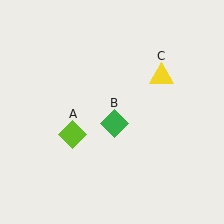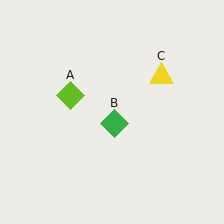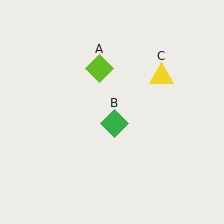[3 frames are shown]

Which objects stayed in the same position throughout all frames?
Green diamond (object B) and yellow triangle (object C) remained stationary.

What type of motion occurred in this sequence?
The lime diamond (object A) rotated clockwise around the center of the scene.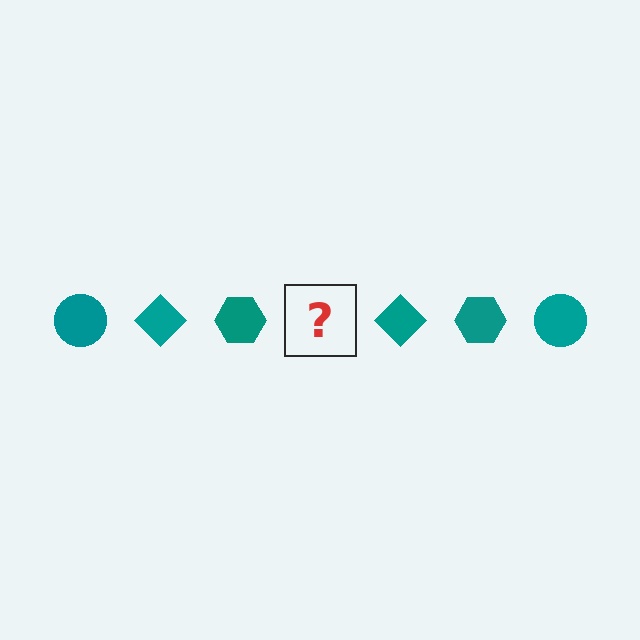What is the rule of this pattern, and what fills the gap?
The rule is that the pattern cycles through circle, diamond, hexagon shapes in teal. The gap should be filled with a teal circle.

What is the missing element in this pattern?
The missing element is a teal circle.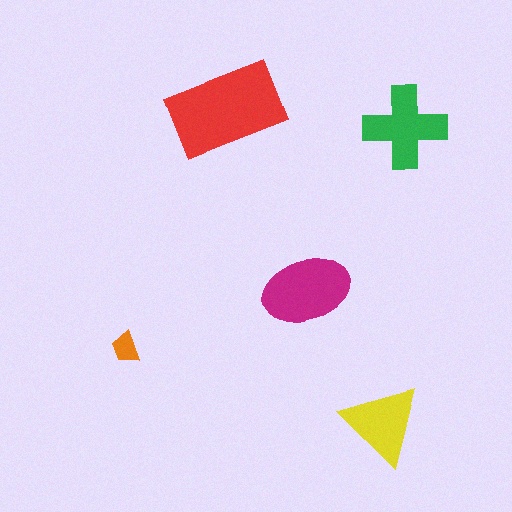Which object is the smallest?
The orange trapezoid.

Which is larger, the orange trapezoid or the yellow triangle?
The yellow triangle.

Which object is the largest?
The red rectangle.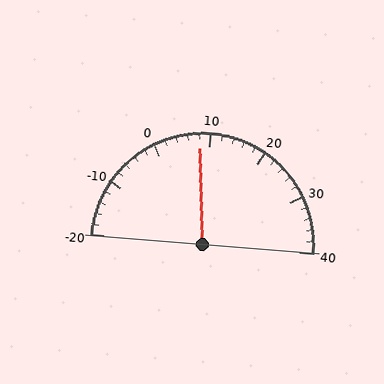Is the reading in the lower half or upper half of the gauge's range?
The reading is in the lower half of the range (-20 to 40).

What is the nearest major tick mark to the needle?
The nearest major tick mark is 10.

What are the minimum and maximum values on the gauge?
The gauge ranges from -20 to 40.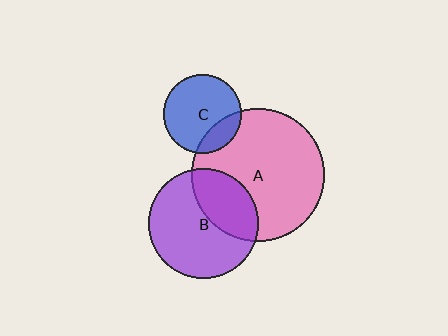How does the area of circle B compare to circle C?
Approximately 2.0 times.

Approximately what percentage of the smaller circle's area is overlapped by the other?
Approximately 20%.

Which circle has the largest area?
Circle A (pink).